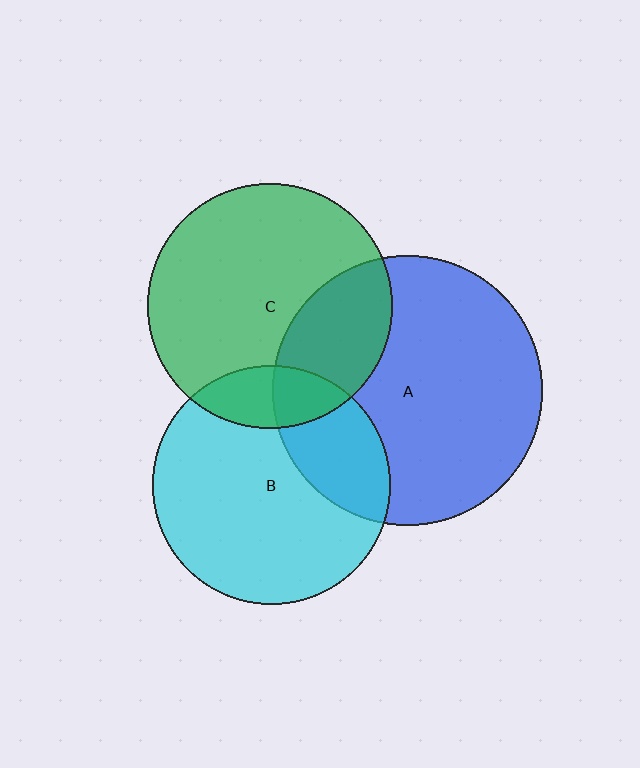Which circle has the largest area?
Circle A (blue).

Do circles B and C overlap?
Yes.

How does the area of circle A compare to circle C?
Approximately 1.2 times.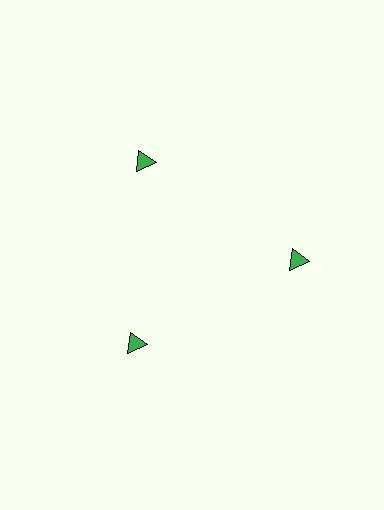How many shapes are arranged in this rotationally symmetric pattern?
There are 3 shapes, arranged in 3 groups of 1.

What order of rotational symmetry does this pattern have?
This pattern has 3-fold rotational symmetry.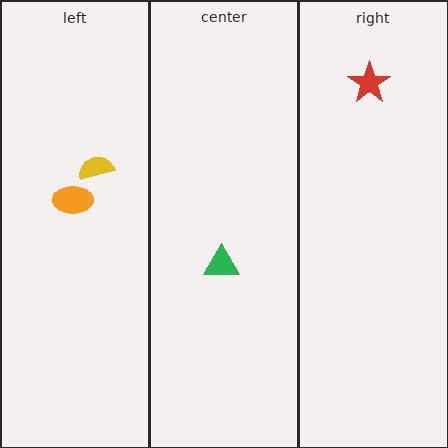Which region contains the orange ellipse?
The left region.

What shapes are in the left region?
The orange ellipse, the yellow semicircle.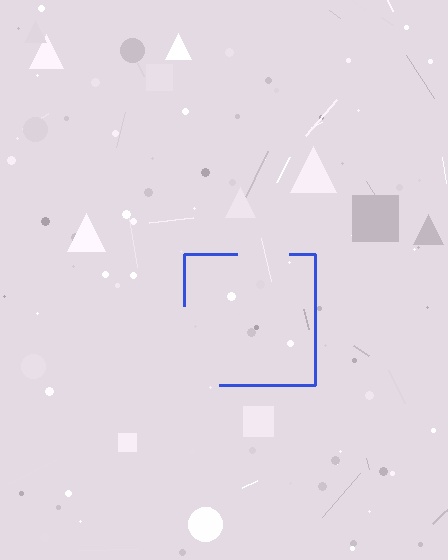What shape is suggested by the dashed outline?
The dashed outline suggests a square.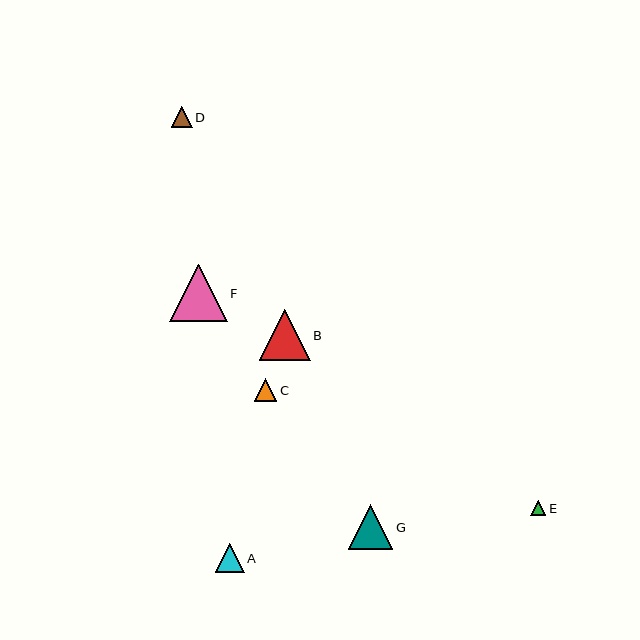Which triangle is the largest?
Triangle F is the largest with a size of approximately 57 pixels.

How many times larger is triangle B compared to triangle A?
Triangle B is approximately 1.8 times the size of triangle A.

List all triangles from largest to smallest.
From largest to smallest: F, B, G, A, C, D, E.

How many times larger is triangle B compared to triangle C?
Triangle B is approximately 2.2 times the size of triangle C.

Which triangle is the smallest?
Triangle E is the smallest with a size of approximately 15 pixels.